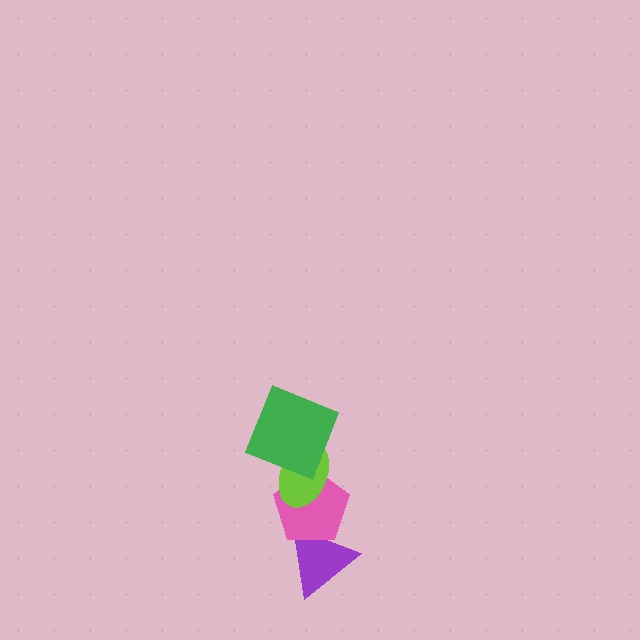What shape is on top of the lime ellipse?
The green square is on top of the lime ellipse.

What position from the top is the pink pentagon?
The pink pentagon is 3rd from the top.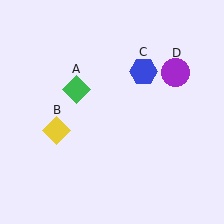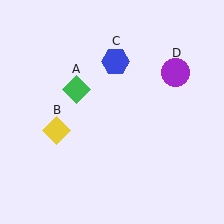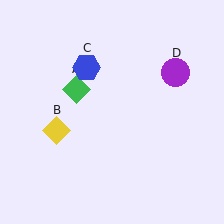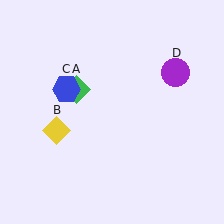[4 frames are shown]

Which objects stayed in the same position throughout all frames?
Green diamond (object A) and yellow diamond (object B) and purple circle (object D) remained stationary.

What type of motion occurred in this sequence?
The blue hexagon (object C) rotated counterclockwise around the center of the scene.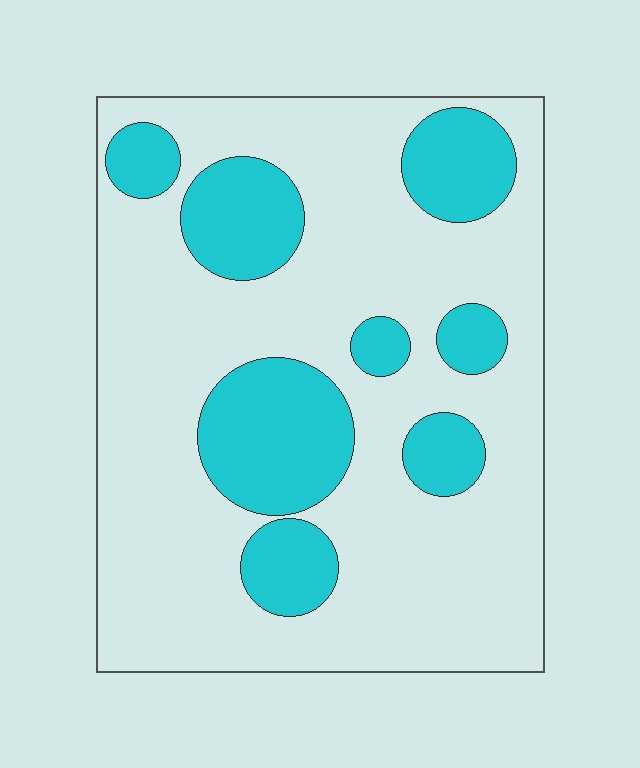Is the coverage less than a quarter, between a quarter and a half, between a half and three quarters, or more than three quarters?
Between a quarter and a half.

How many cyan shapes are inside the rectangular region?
8.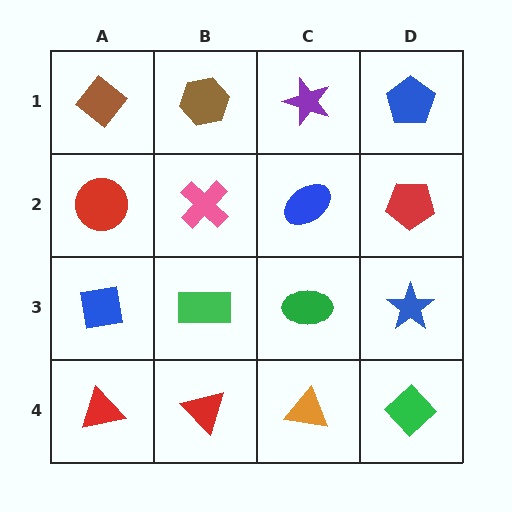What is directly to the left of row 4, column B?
A red triangle.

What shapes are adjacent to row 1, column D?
A red pentagon (row 2, column D), a purple star (row 1, column C).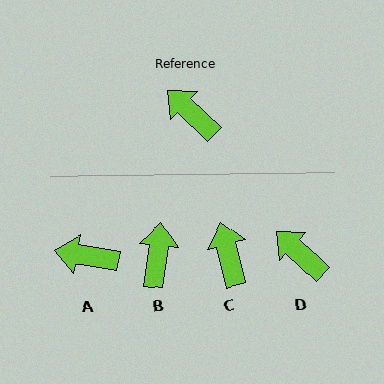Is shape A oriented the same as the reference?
No, it is off by about 34 degrees.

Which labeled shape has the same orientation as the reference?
D.